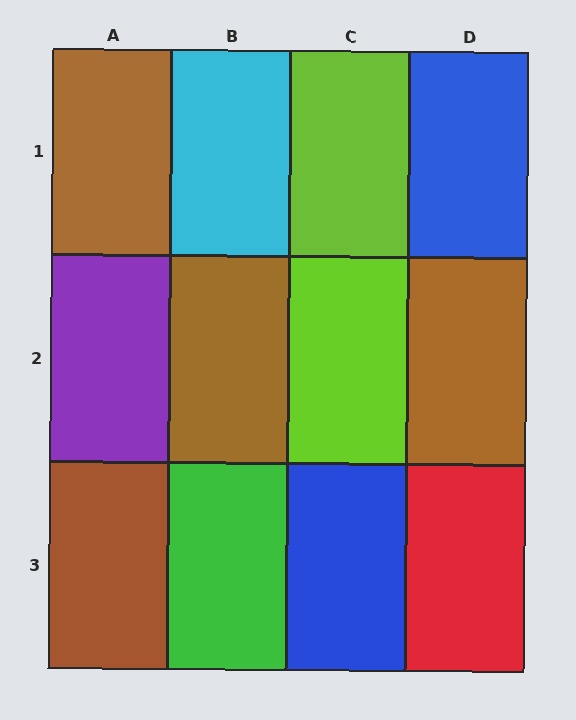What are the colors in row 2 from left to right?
Purple, brown, lime, brown.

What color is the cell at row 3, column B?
Green.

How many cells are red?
1 cell is red.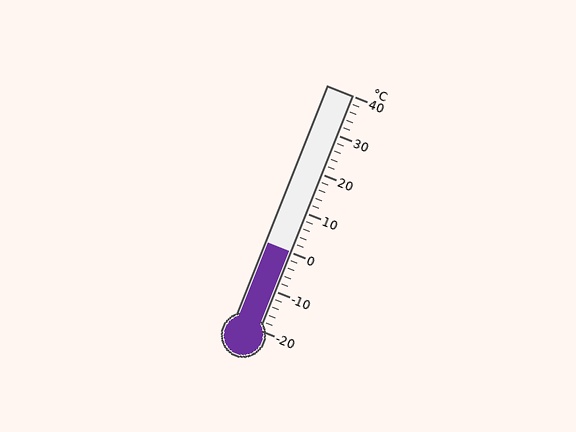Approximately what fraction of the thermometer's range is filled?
The thermometer is filled to approximately 35% of its range.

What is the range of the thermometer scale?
The thermometer scale ranges from -20°C to 40°C.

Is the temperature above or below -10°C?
The temperature is above -10°C.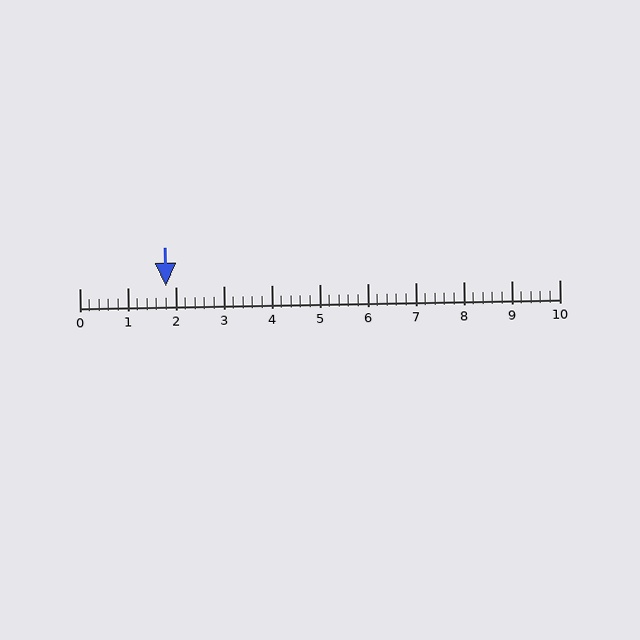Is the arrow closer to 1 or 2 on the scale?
The arrow is closer to 2.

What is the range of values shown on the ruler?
The ruler shows values from 0 to 10.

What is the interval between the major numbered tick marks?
The major tick marks are spaced 1 units apart.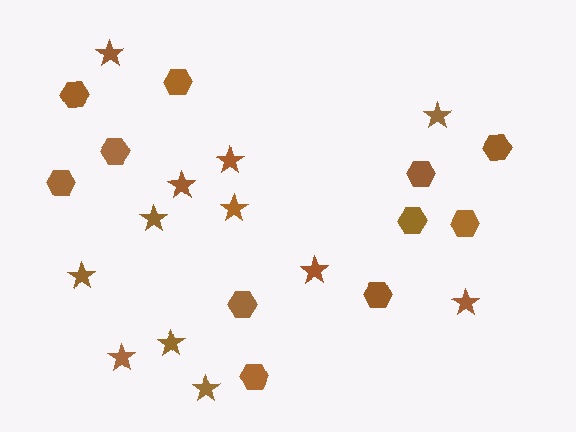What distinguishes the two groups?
There are 2 groups: one group of hexagons (11) and one group of stars (12).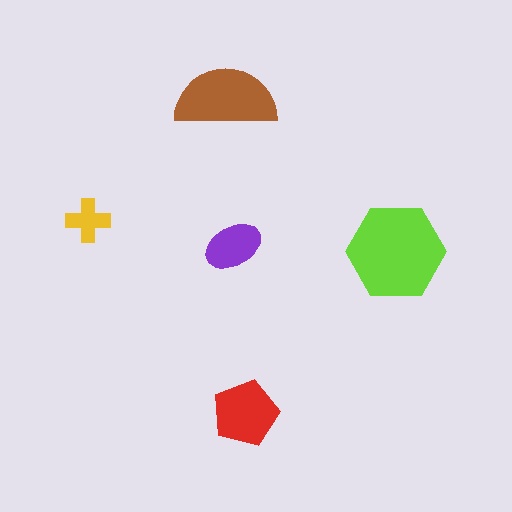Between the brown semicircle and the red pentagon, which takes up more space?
The brown semicircle.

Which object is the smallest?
The yellow cross.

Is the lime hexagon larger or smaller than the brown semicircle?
Larger.